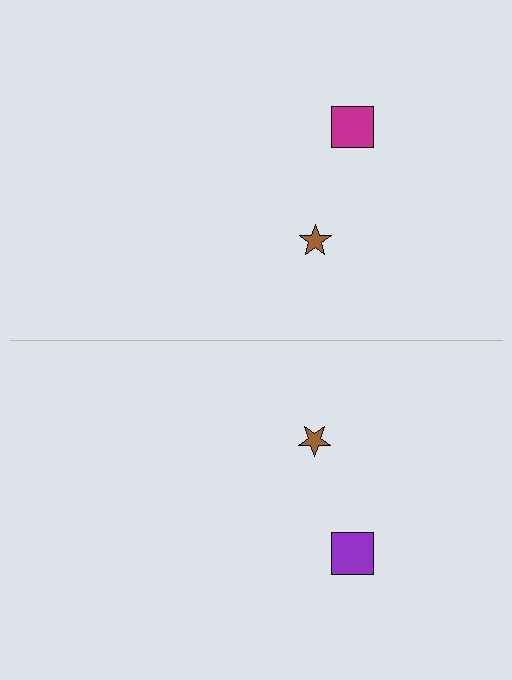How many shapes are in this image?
There are 4 shapes in this image.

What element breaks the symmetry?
The purple square on the bottom side breaks the symmetry — its mirror counterpart is magenta.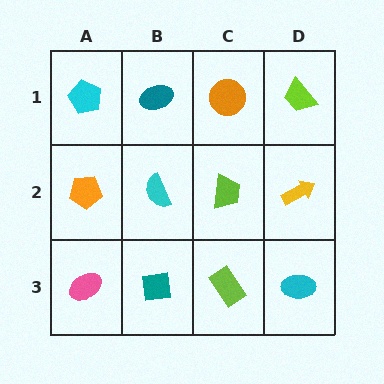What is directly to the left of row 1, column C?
A teal ellipse.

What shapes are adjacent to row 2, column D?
A lime trapezoid (row 1, column D), a cyan ellipse (row 3, column D), a lime trapezoid (row 2, column C).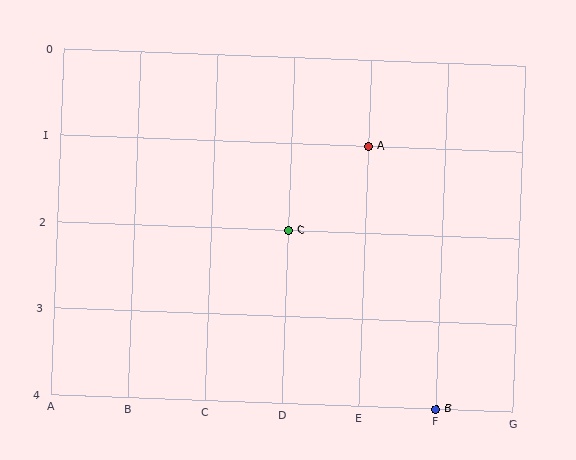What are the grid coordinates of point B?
Point B is at grid coordinates (F, 4).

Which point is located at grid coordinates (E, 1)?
Point A is at (E, 1).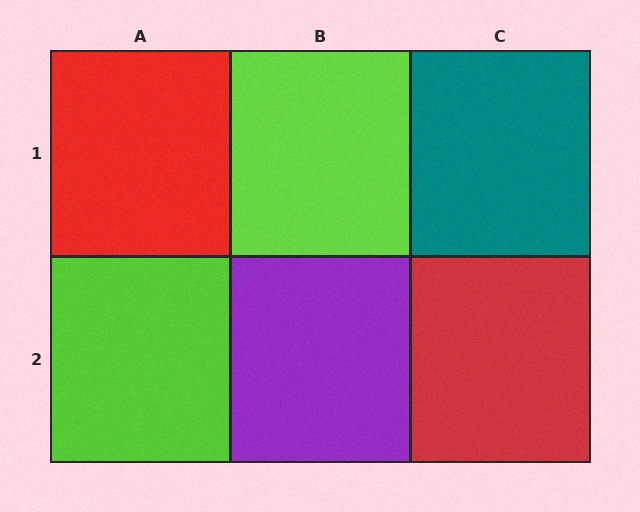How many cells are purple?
1 cell is purple.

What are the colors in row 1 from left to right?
Red, lime, teal.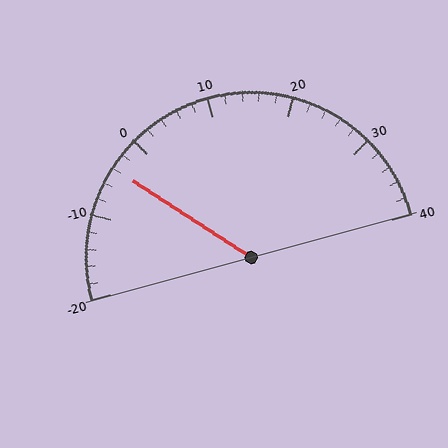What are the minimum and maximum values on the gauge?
The gauge ranges from -20 to 40.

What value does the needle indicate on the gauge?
The needle indicates approximately -4.